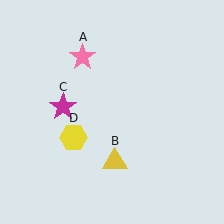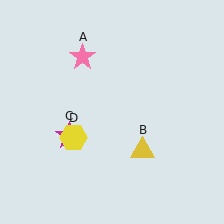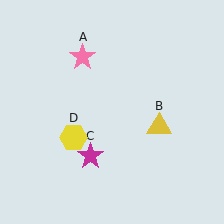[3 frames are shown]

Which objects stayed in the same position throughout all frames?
Pink star (object A) and yellow hexagon (object D) remained stationary.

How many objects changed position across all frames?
2 objects changed position: yellow triangle (object B), magenta star (object C).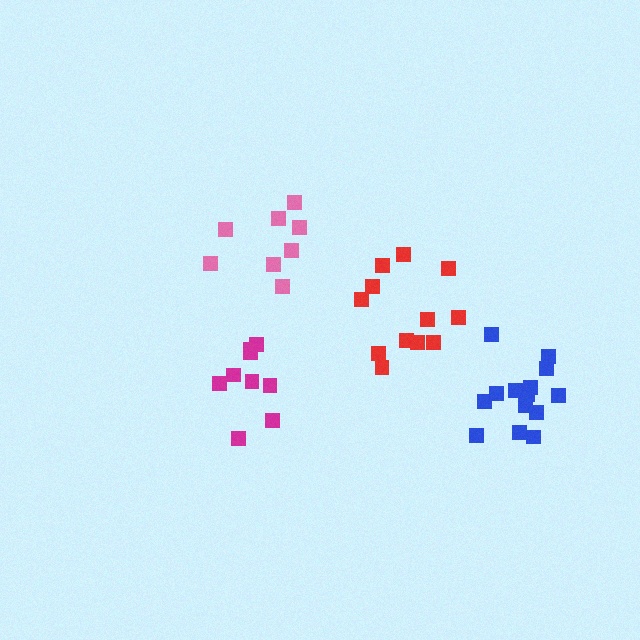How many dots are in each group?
Group 1: 12 dots, Group 2: 8 dots, Group 3: 9 dots, Group 4: 14 dots (43 total).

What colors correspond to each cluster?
The clusters are colored: red, pink, magenta, blue.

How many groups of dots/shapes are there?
There are 4 groups.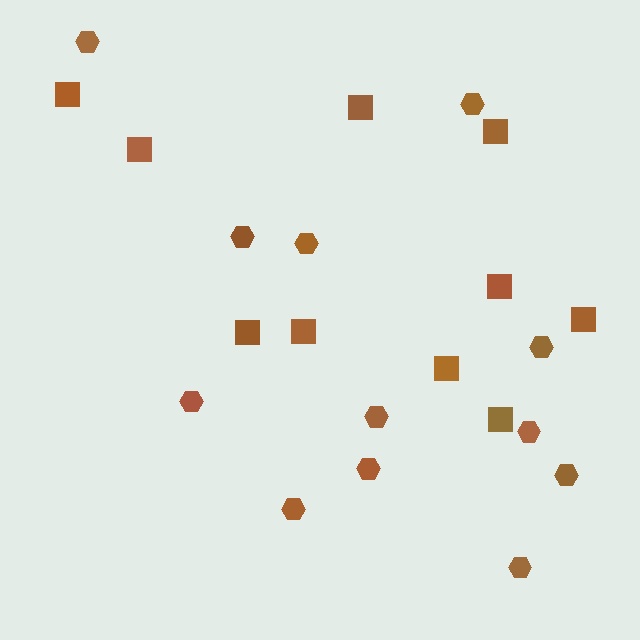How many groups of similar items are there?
There are 2 groups: one group of hexagons (12) and one group of squares (10).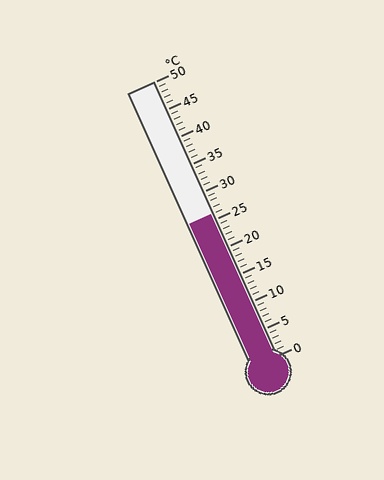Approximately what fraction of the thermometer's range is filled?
The thermometer is filled to approximately 50% of its range.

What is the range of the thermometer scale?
The thermometer scale ranges from 0°C to 50°C.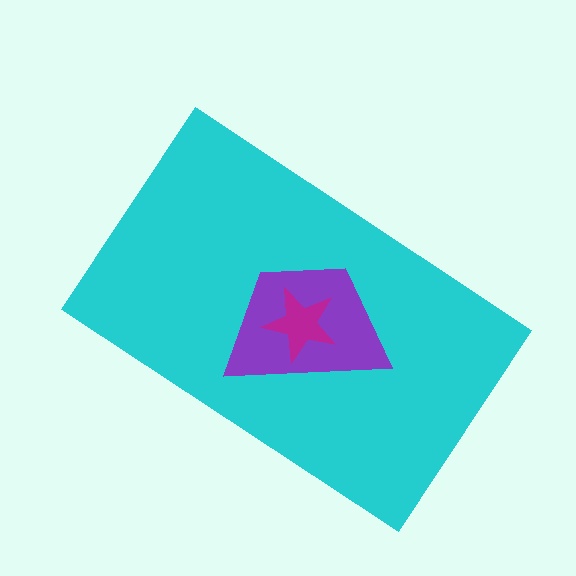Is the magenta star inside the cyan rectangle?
Yes.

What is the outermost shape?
The cyan rectangle.